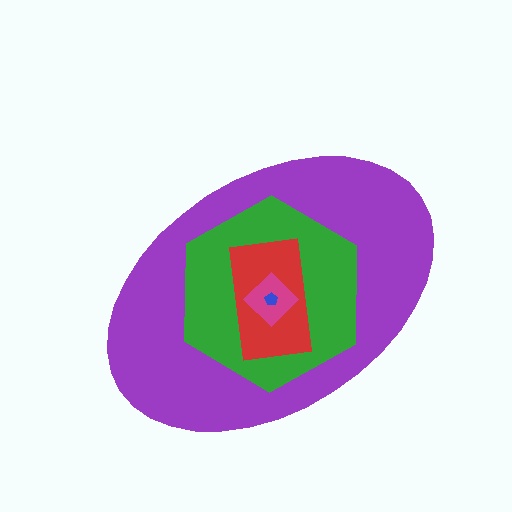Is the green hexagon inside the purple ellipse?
Yes.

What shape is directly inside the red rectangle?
The magenta diamond.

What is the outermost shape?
The purple ellipse.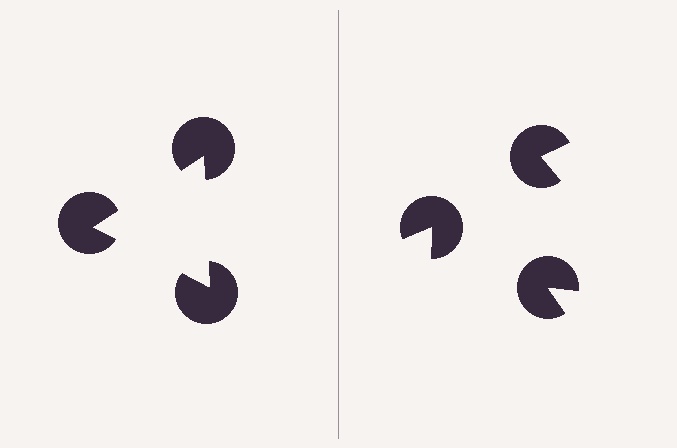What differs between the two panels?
The pac-man discs are positioned identically on both sides; only the wedge orientations differ. On the left they align to a triangle; on the right they are misaligned.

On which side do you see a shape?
An illusory triangle appears on the left side. On the right side the wedge cuts are rotated, so no coherent shape forms.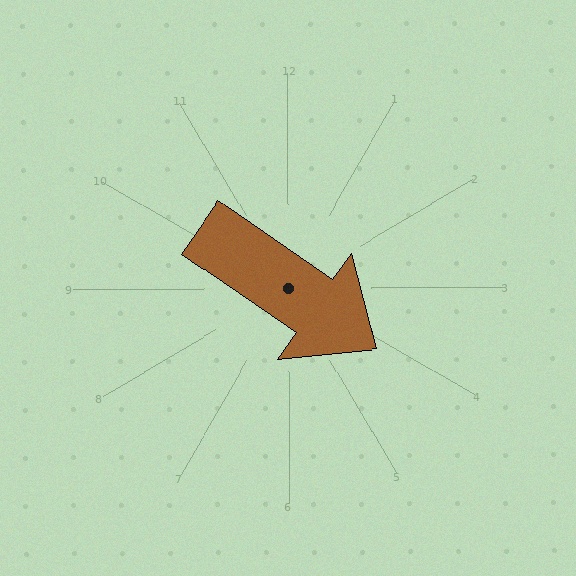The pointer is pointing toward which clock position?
Roughly 4 o'clock.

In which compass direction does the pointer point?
Southeast.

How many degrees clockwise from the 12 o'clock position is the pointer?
Approximately 125 degrees.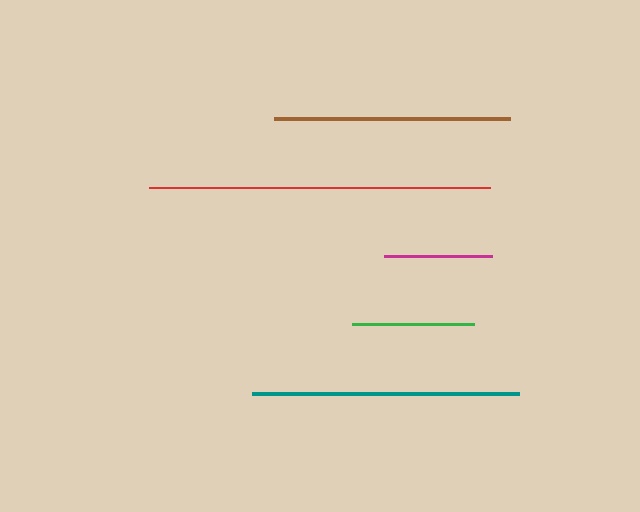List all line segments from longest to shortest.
From longest to shortest: red, teal, brown, green, magenta.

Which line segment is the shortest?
The magenta line is the shortest at approximately 108 pixels.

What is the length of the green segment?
The green segment is approximately 122 pixels long.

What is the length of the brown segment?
The brown segment is approximately 236 pixels long.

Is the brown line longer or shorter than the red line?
The red line is longer than the brown line.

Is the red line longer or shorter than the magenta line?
The red line is longer than the magenta line.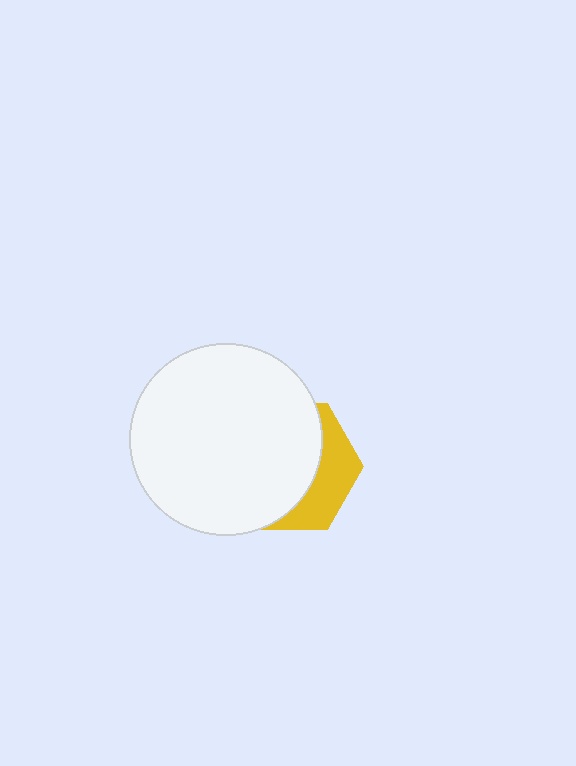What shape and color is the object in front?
The object in front is a white circle.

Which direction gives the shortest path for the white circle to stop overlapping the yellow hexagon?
Moving left gives the shortest separation.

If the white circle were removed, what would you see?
You would see the complete yellow hexagon.